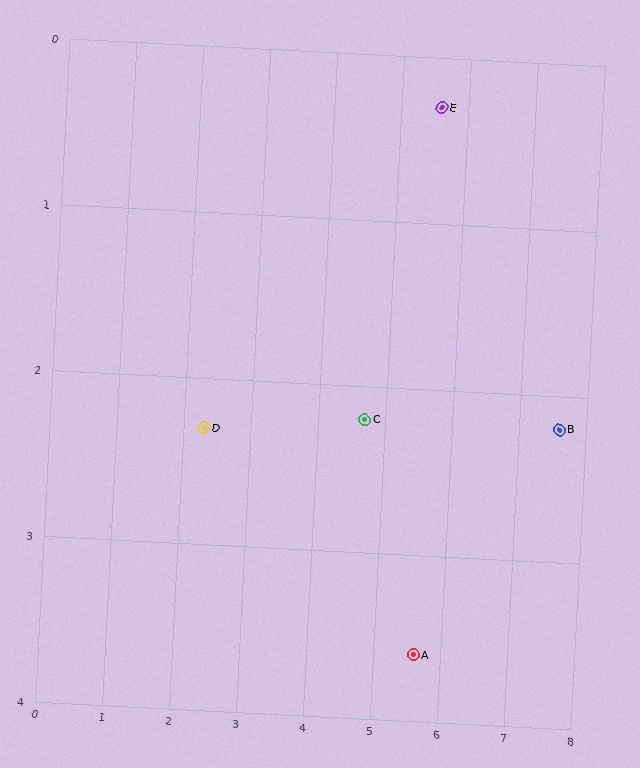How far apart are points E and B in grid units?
Points E and B are about 2.8 grid units apart.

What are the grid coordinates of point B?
Point B is at approximately (7.6, 2.2).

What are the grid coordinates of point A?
Point A is at approximately (5.6, 3.6).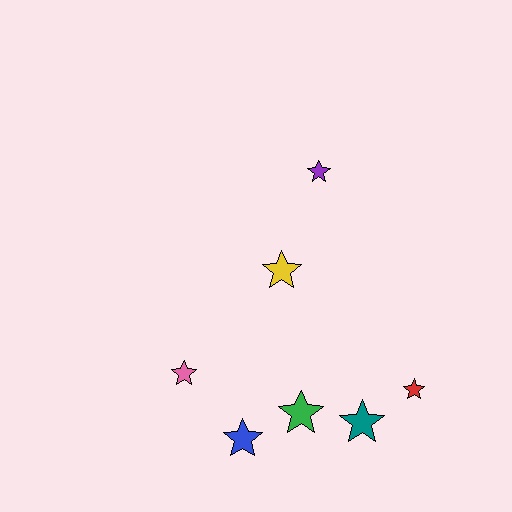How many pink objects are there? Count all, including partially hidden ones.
There is 1 pink object.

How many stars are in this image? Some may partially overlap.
There are 7 stars.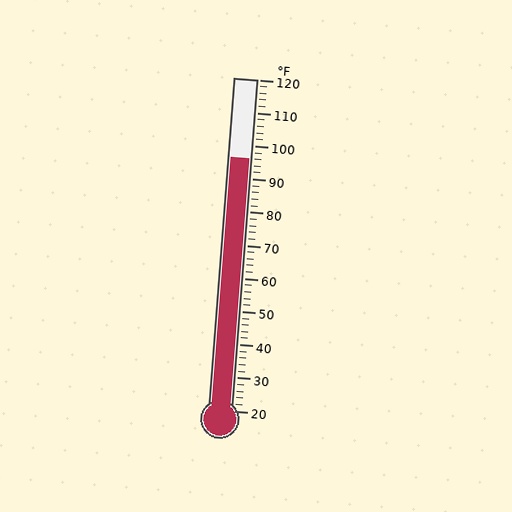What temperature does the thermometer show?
The thermometer shows approximately 96°F.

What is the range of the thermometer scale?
The thermometer scale ranges from 20°F to 120°F.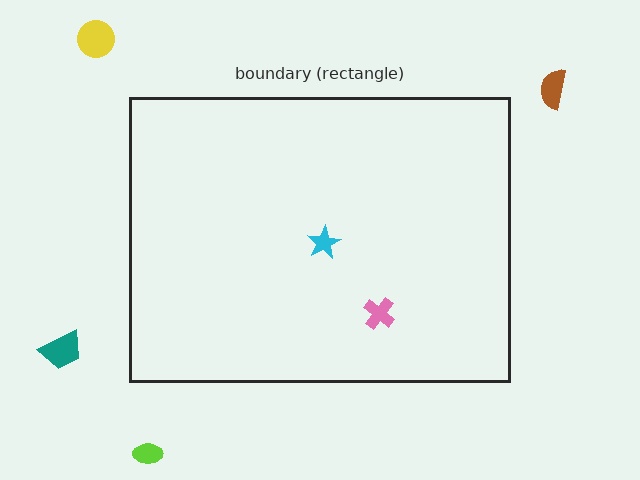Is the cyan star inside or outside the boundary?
Inside.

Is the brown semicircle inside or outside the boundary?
Outside.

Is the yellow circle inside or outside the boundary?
Outside.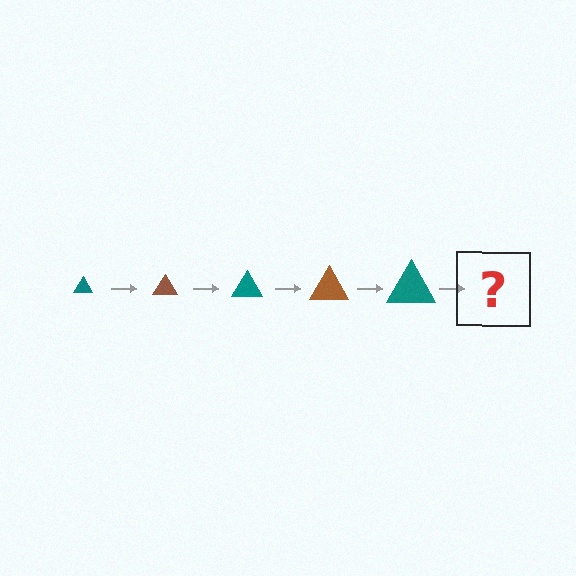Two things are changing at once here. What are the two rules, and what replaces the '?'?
The two rules are that the triangle grows larger each step and the color cycles through teal and brown. The '?' should be a brown triangle, larger than the previous one.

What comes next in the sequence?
The next element should be a brown triangle, larger than the previous one.